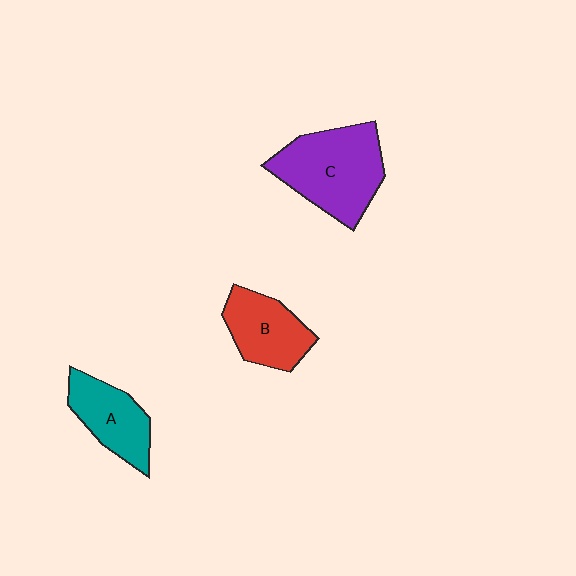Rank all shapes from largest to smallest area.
From largest to smallest: C (purple), B (red), A (teal).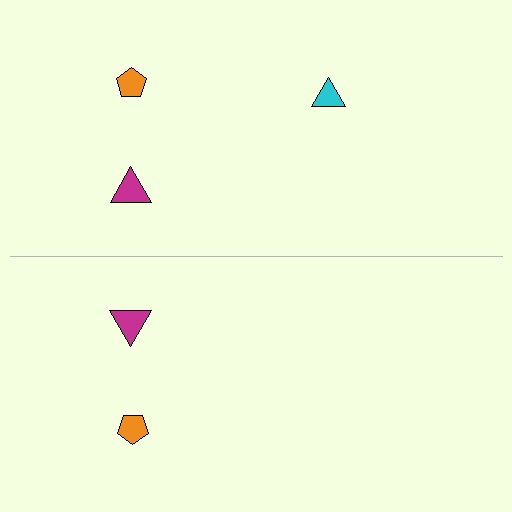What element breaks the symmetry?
A cyan triangle is missing from the bottom side.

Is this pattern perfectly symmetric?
No, the pattern is not perfectly symmetric. A cyan triangle is missing from the bottom side.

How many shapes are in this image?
There are 5 shapes in this image.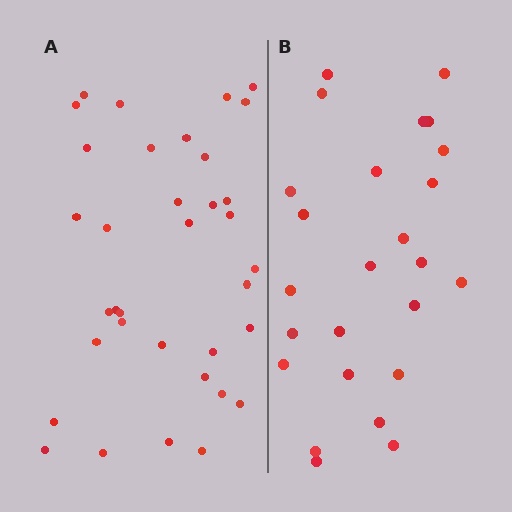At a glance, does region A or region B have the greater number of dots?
Region A (the left region) has more dots.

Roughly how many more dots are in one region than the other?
Region A has roughly 10 or so more dots than region B.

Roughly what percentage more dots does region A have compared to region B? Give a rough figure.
About 40% more.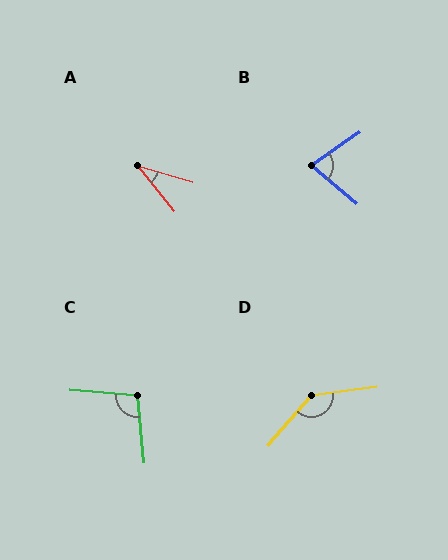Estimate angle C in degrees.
Approximately 101 degrees.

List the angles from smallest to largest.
A (35°), B (75°), C (101°), D (138°).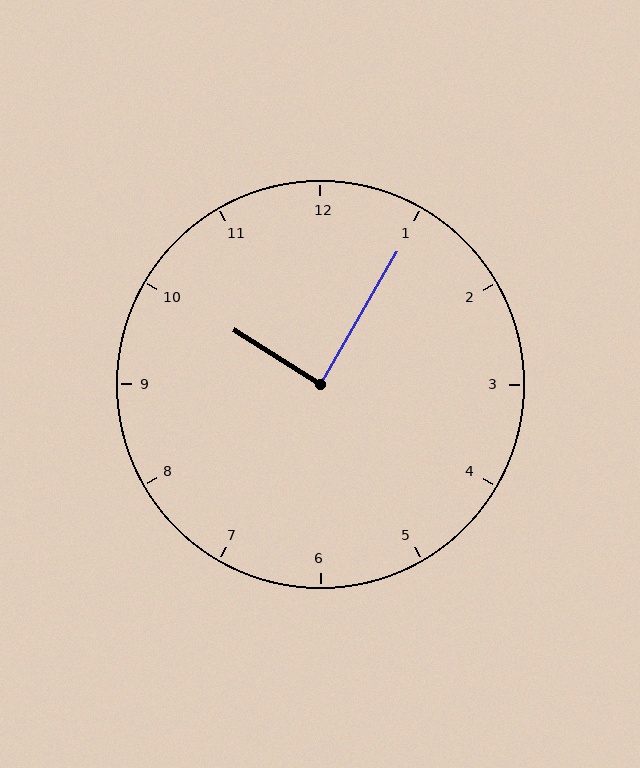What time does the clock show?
10:05.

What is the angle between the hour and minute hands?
Approximately 88 degrees.